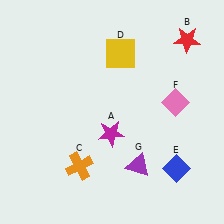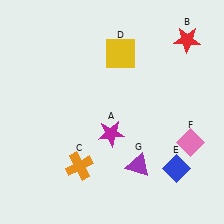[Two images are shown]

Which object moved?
The pink diamond (F) moved down.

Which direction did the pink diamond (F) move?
The pink diamond (F) moved down.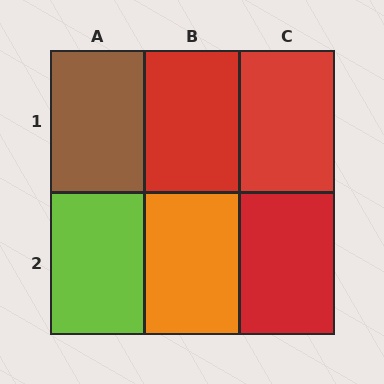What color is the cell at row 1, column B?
Red.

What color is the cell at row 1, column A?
Brown.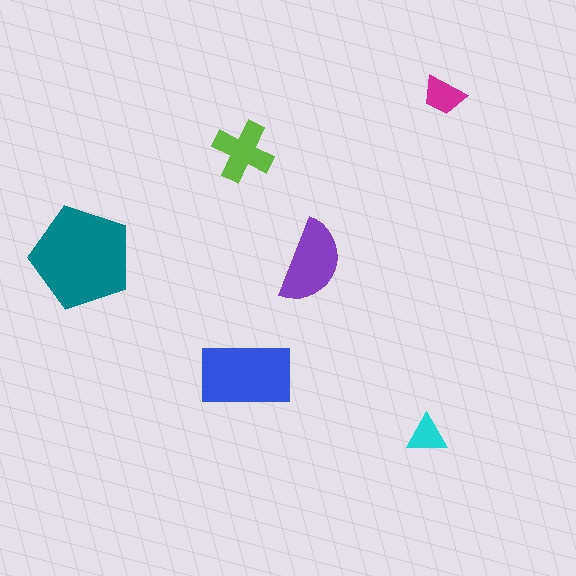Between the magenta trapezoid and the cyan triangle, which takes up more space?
The magenta trapezoid.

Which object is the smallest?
The cyan triangle.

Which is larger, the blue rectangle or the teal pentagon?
The teal pentagon.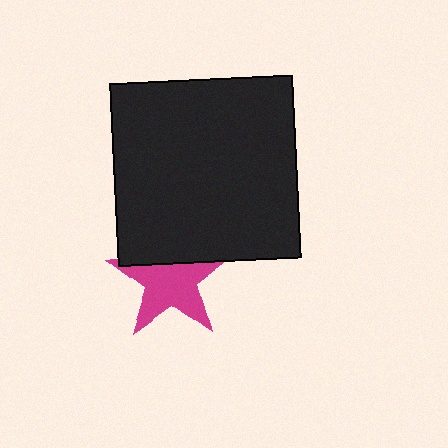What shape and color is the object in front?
The object in front is a black square.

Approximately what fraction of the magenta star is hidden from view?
Roughly 30% of the magenta star is hidden behind the black square.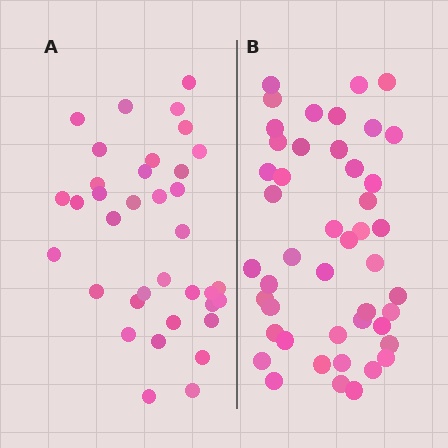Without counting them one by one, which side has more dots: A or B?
Region B (the right region) has more dots.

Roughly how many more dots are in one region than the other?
Region B has roughly 10 or so more dots than region A.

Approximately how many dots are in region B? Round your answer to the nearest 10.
About 50 dots. (The exact count is 46, which rounds to 50.)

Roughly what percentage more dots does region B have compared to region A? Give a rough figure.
About 30% more.